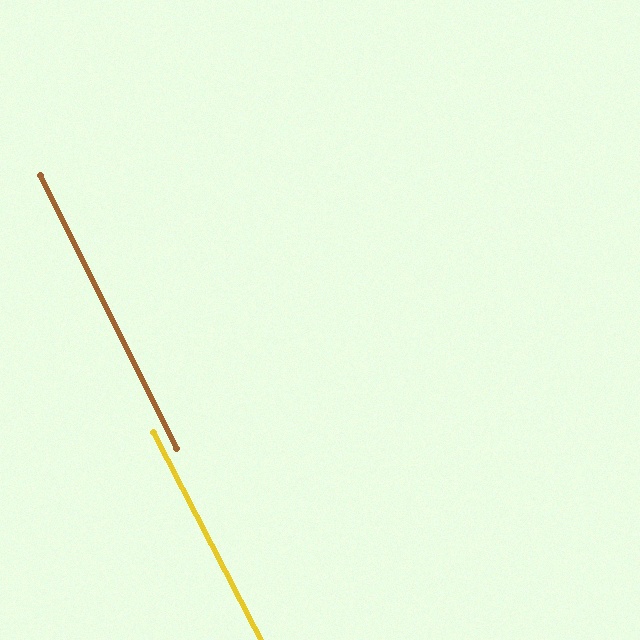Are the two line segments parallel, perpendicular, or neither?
Parallel — their directions differ by only 0.8°.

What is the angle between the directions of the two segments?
Approximately 1 degree.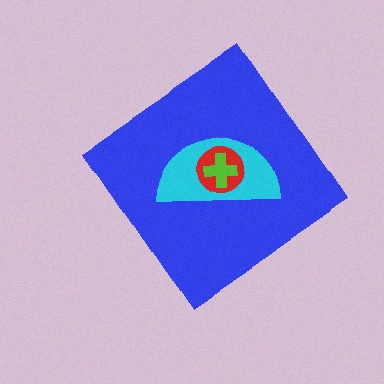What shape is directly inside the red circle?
The lime cross.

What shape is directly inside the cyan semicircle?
The red circle.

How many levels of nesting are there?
4.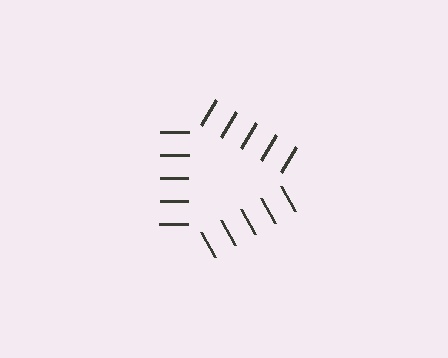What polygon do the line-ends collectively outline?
An illusory triangle — the line segments terminate on its edges but no continuous stroke is drawn.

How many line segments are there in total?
15 — 5 along each of the 3 edges.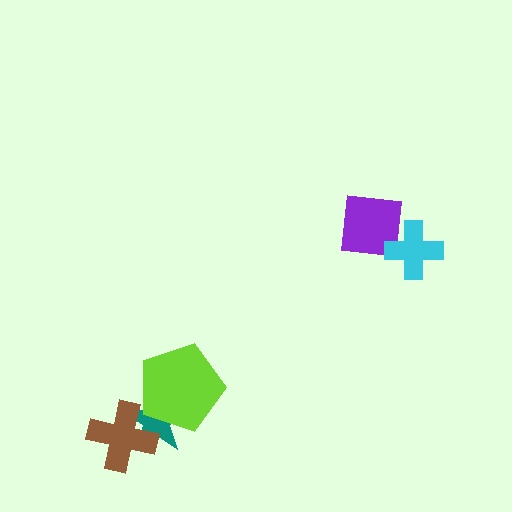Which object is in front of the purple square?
The cyan cross is in front of the purple square.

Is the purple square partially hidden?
Yes, it is partially covered by another shape.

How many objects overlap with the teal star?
2 objects overlap with the teal star.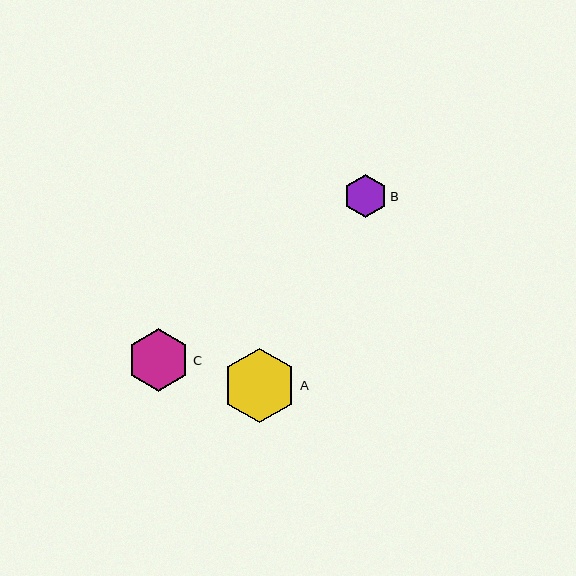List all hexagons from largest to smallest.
From largest to smallest: A, C, B.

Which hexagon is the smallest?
Hexagon B is the smallest with a size of approximately 43 pixels.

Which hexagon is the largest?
Hexagon A is the largest with a size of approximately 74 pixels.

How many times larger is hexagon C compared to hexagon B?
Hexagon C is approximately 1.4 times the size of hexagon B.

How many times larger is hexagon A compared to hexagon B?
Hexagon A is approximately 1.7 times the size of hexagon B.